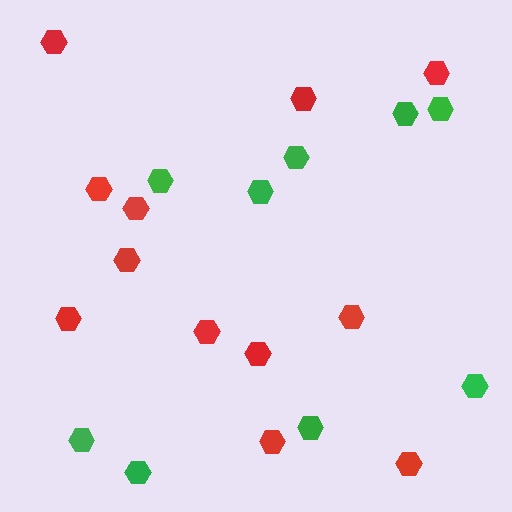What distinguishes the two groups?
There are 2 groups: one group of red hexagons (12) and one group of green hexagons (9).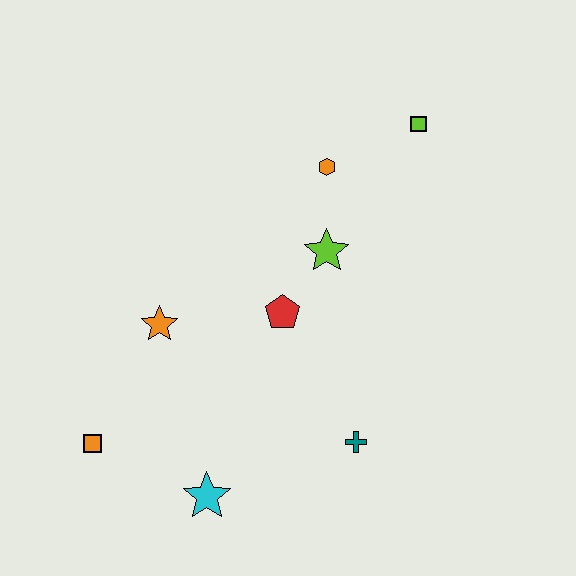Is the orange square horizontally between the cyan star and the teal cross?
No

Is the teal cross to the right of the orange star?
Yes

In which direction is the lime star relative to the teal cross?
The lime star is above the teal cross.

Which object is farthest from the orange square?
The lime square is farthest from the orange square.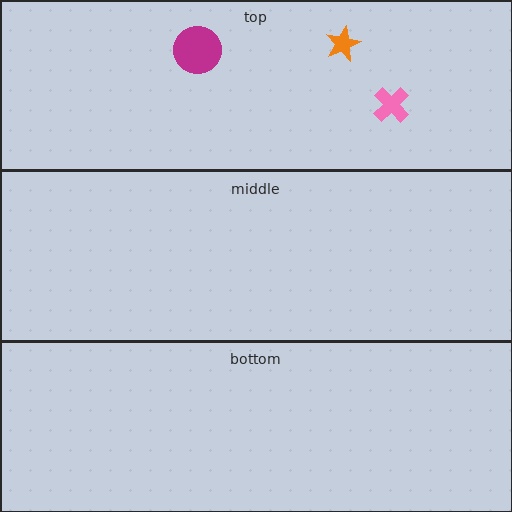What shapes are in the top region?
The pink cross, the orange star, the magenta circle.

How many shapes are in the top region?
3.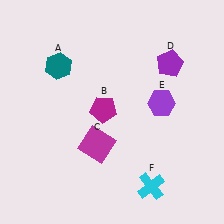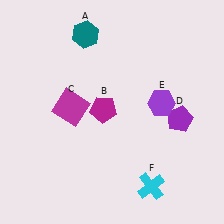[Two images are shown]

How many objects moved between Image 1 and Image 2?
3 objects moved between the two images.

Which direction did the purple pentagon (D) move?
The purple pentagon (D) moved down.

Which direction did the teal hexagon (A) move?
The teal hexagon (A) moved up.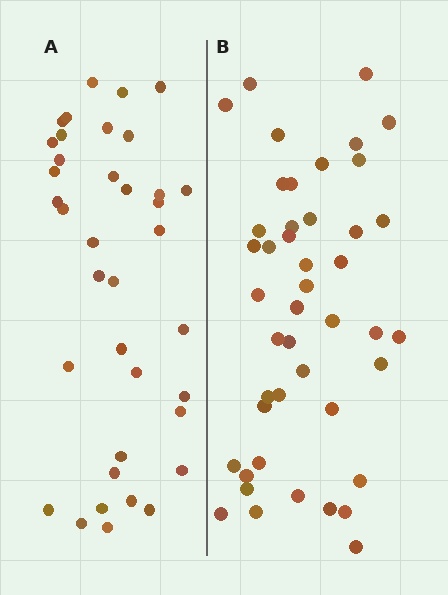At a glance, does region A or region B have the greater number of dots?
Region B (the right region) has more dots.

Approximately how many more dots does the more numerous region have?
Region B has roughly 8 or so more dots than region A.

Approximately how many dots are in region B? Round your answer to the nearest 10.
About 40 dots. (The exact count is 45, which rounds to 40.)